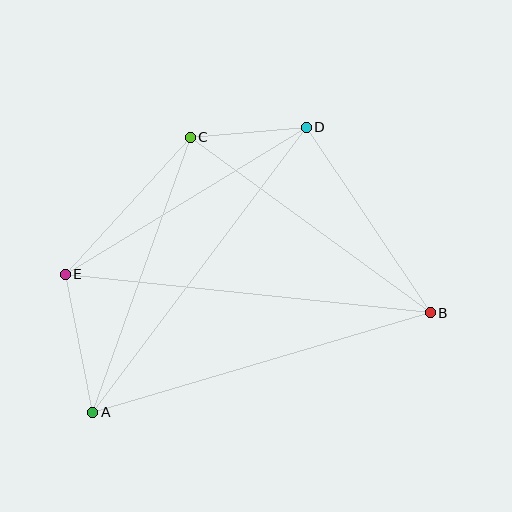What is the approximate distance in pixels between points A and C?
The distance between A and C is approximately 292 pixels.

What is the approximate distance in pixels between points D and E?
The distance between D and E is approximately 282 pixels.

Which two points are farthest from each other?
Points B and E are farthest from each other.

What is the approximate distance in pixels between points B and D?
The distance between B and D is approximately 223 pixels.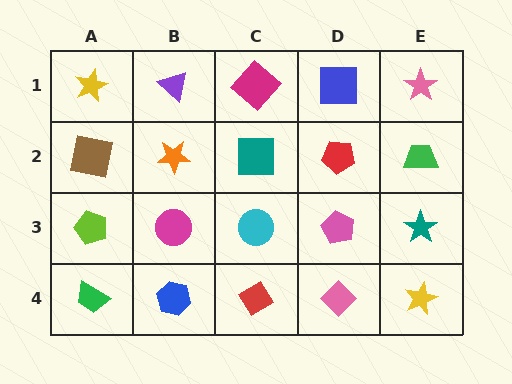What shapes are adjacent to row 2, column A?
A yellow star (row 1, column A), a lime pentagon (row 3, column A), an orange star (row 2, column B).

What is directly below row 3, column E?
A yellow star.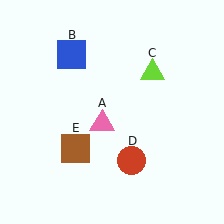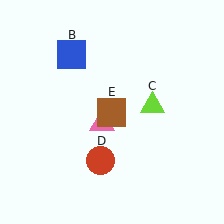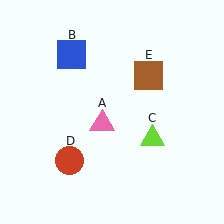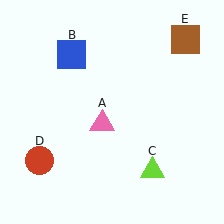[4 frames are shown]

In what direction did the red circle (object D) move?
The red circle (object D) moved left.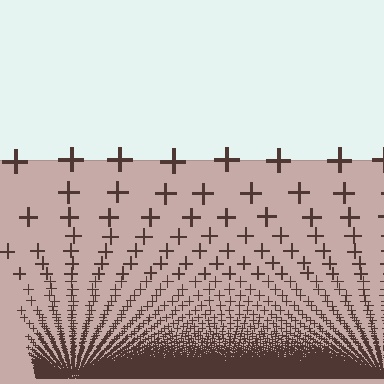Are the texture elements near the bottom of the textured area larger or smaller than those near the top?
Smaller. The gradient is inverted — elements near the bottom are smaller and denser.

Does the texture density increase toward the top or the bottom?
Density increases toward the bottom.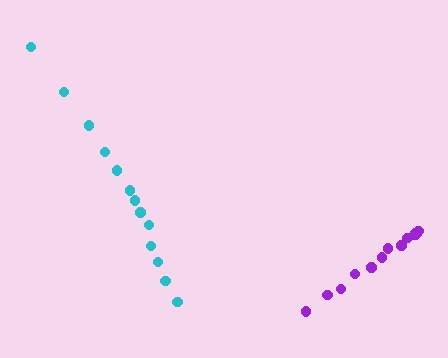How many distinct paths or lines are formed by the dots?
There are 2 distinct paths.